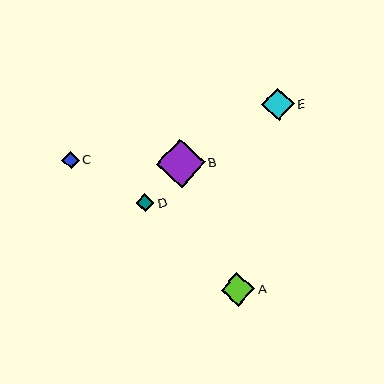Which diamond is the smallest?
Diamond C is the smallest with a size of approximately 17 pixels.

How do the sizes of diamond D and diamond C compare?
Diamond D and diamond C are approximately the same size.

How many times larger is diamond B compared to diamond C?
Diamond B is approximately 2.8 times the size of diamond C.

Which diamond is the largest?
Diamond B is the largest with a size of approximately 49 pixels.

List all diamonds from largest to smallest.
From largest to smallest: B, A, E, D, C.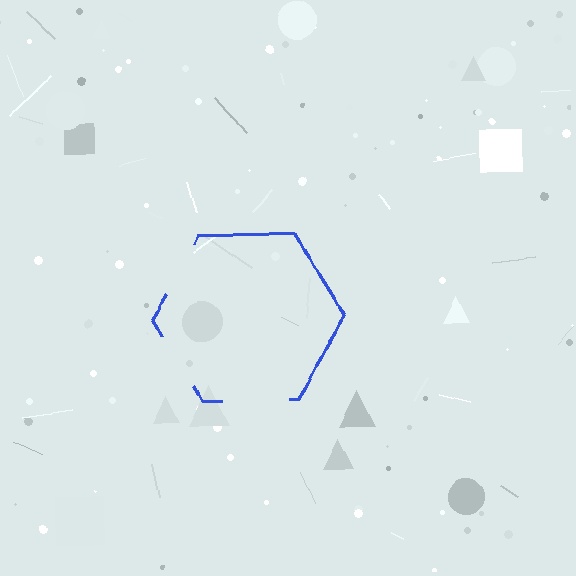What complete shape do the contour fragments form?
The contour fragments form a hexagon.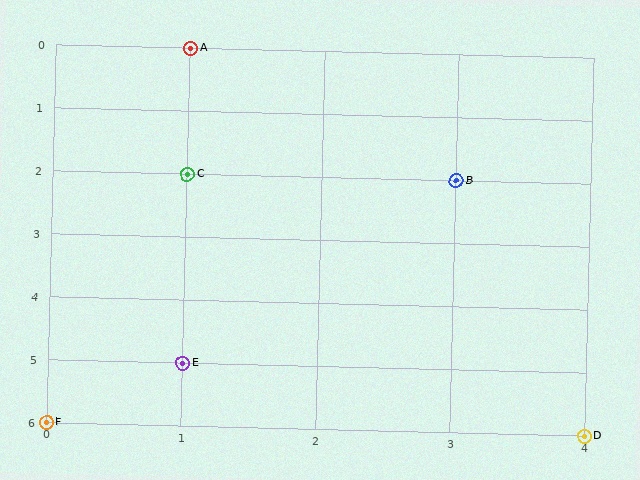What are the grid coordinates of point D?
Point D is at grid coordinates (4, 6).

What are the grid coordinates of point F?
Point F is at grid coordinates (0, 6).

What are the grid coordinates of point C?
Point C is at grid coordinates (1, 2).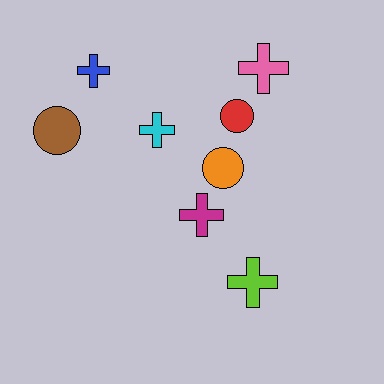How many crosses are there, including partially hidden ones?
There are 5 crosses.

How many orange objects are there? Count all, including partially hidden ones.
There is 1 orange object.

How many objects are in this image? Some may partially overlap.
There are 8 objects.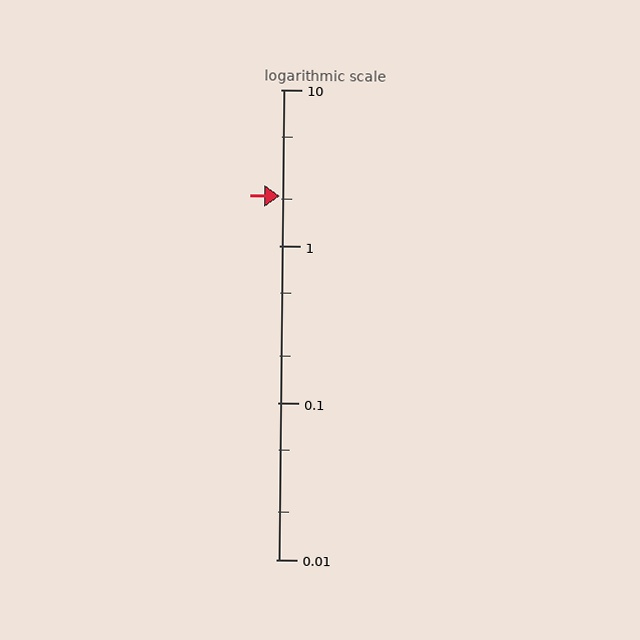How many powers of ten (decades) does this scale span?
The scale spans 3 decades, from 0.01 to 10.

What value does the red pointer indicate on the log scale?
The pointer indicates approximately 2.1.